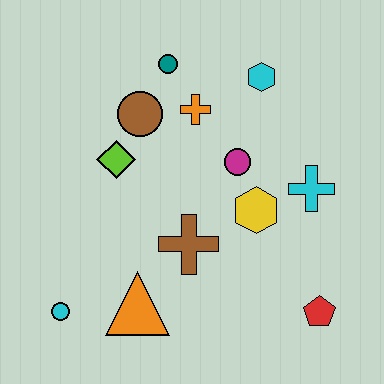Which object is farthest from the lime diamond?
The red pentagon is farthest from the lime diamond.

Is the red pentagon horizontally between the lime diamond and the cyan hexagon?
No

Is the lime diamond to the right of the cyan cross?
No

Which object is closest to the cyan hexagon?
The orange cross is closest to the cyan hexagon.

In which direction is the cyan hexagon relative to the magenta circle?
The cyan hexagon is above the magenta circle.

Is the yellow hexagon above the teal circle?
No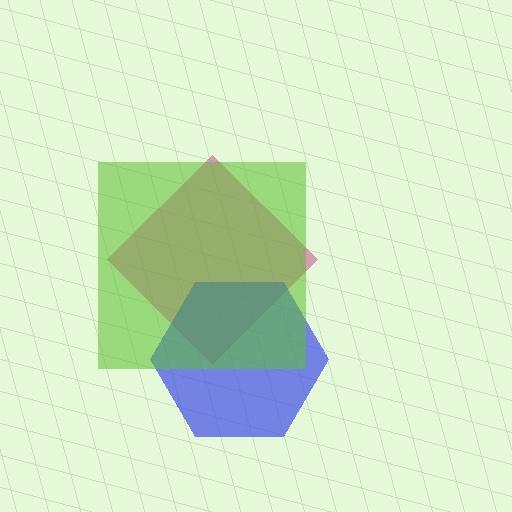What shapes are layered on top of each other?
The layered shapes are: a magenta diamond, a blue hexagon, a lime square.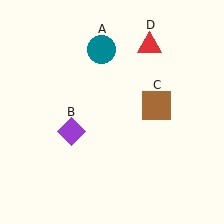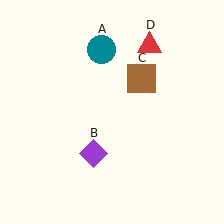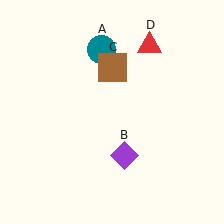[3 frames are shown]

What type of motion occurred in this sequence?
The purple diamond (object B), brown square (object C) rotated counterclockwise around the center of the scene.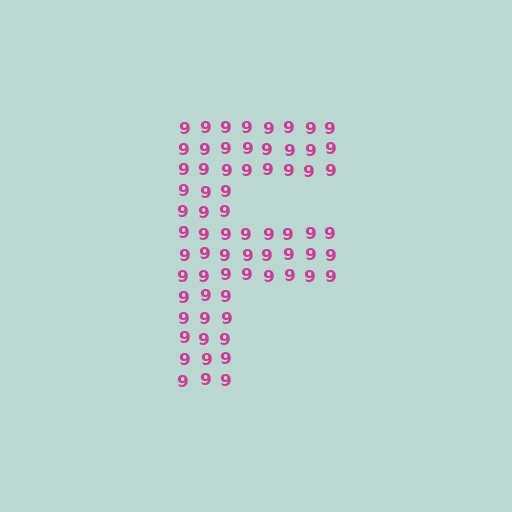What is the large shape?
The large shape is the letter F.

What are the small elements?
The small elements are digit 9's.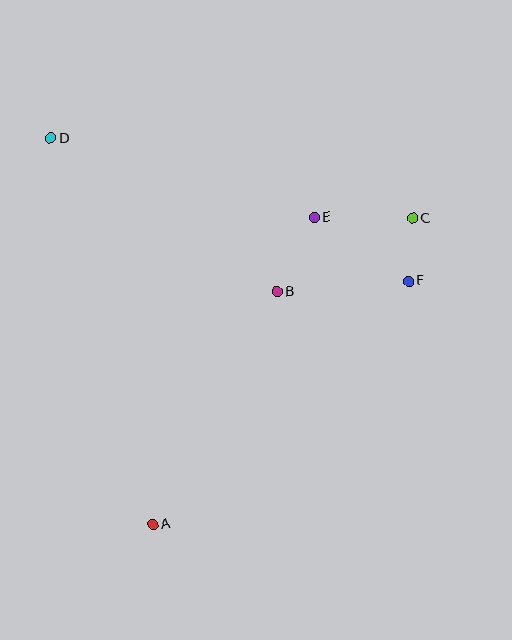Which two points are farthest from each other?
Points A and C are farthest from each other.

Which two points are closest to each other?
Points C and F are closest to each other.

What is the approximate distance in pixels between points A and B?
The distance between A and B is approximately 264 pixels.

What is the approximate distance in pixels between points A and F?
The distance between A and F is approximately 353 pixels.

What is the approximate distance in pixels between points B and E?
The distance between B and E is approximately 83 pixels.